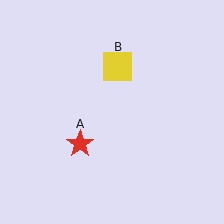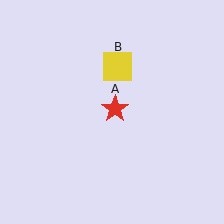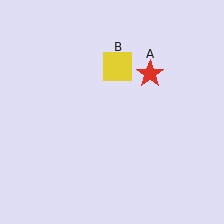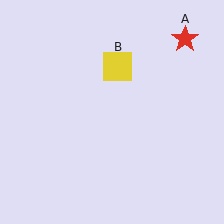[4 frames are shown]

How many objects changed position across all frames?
1 object changed position: red star (object A).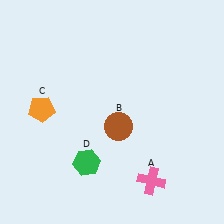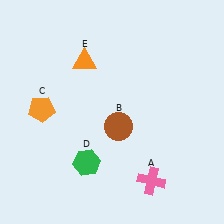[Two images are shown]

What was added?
An orange triangle (E) was added in Image 2.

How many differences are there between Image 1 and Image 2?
There is 1 difference between the two images.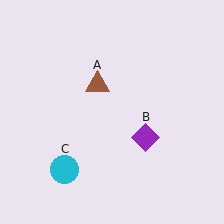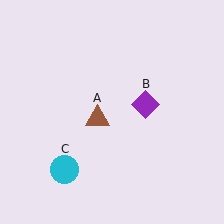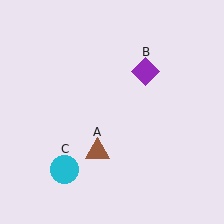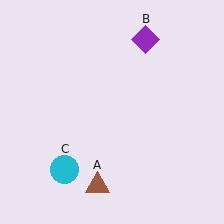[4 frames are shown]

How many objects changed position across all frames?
2 objects changed position: brown triangle (object A), purple diamond (object B).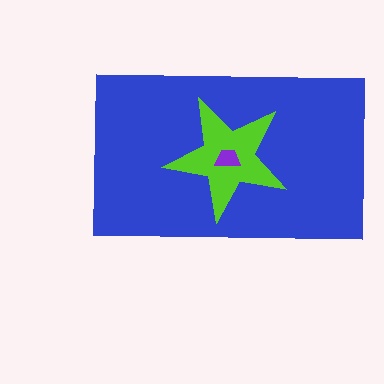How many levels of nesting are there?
3.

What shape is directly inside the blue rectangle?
The lime star.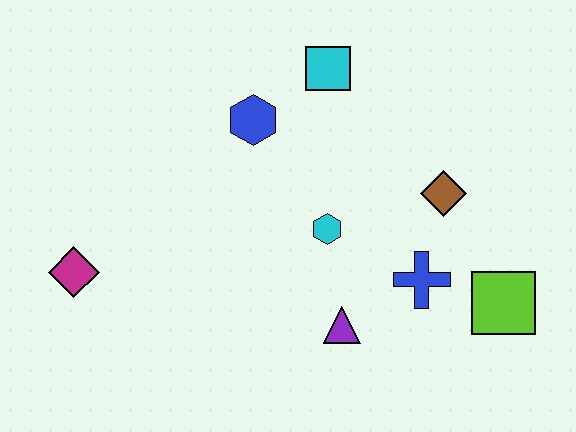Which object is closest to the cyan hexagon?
The purple triangle is closest to the cyan hexagon.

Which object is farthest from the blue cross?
The magenta diamond is farthest from the blue cross.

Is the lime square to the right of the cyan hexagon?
Yes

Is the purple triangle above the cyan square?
No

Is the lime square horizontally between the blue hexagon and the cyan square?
No